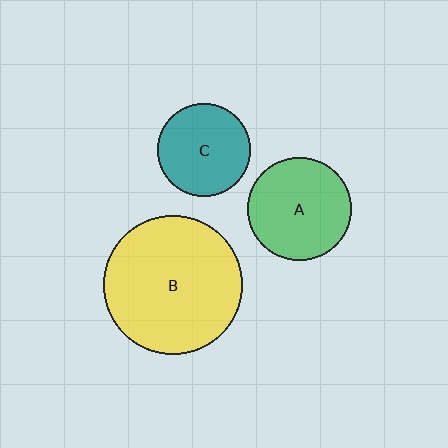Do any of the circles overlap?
No, none of the circles overlap.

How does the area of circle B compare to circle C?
Approximately 2.2 times.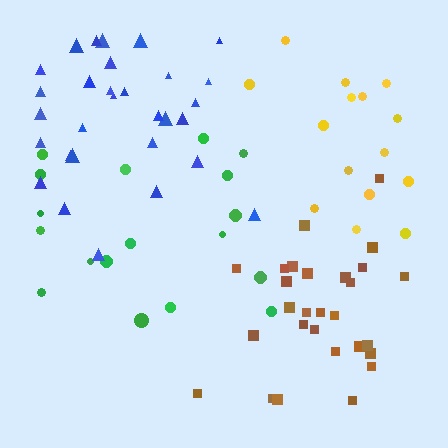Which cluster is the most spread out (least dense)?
Yellow.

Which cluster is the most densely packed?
Brown.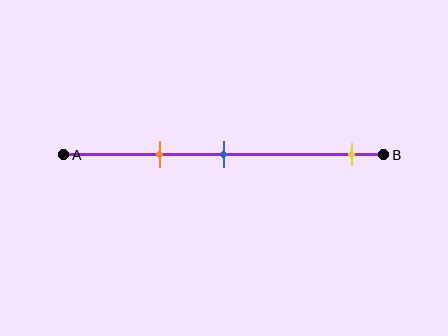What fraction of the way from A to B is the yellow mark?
The yellow mark is approximately 90% (0.9) of the way from A to B.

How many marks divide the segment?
There are 3 marks dividing the segment.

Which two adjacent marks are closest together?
The orange and blue marks are the closest adjacent pair.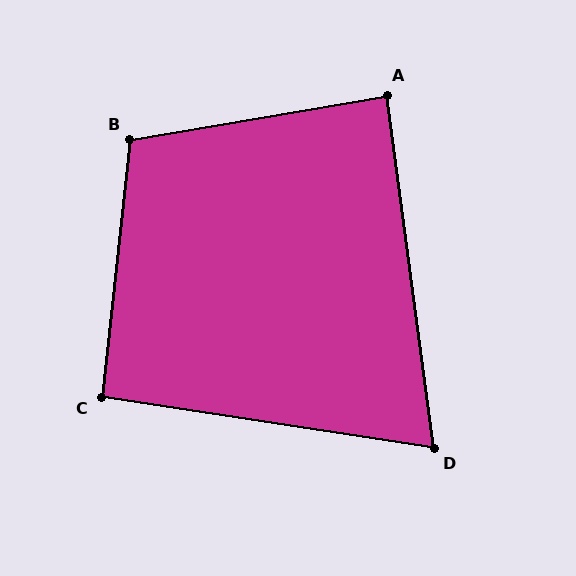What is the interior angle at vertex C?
Approximately 92 degrees (approximately right).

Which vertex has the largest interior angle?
B, at approximately 106 degrees.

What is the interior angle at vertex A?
Approximately 88 degrees (approximately right).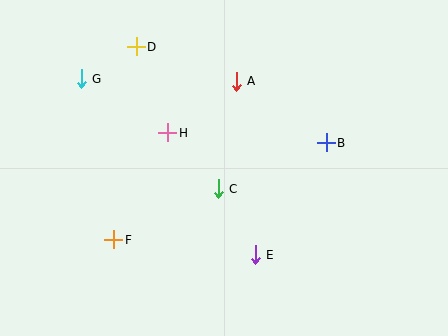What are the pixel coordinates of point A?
Point A is at (236, 81).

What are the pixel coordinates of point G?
Point G is at (81, 79).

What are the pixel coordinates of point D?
Point D is at (136, 47).